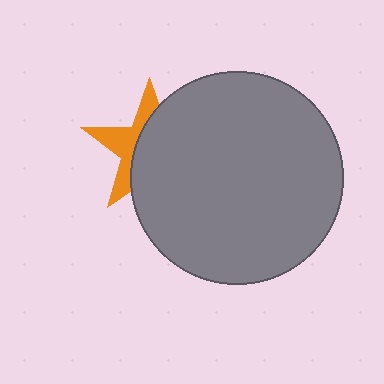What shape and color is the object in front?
The object in front is a gray circle.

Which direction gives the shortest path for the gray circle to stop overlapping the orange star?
Moving right gives the shortest separation.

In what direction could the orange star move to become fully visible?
The orange star could move left. That would shift it out from behind the gray circle entirely.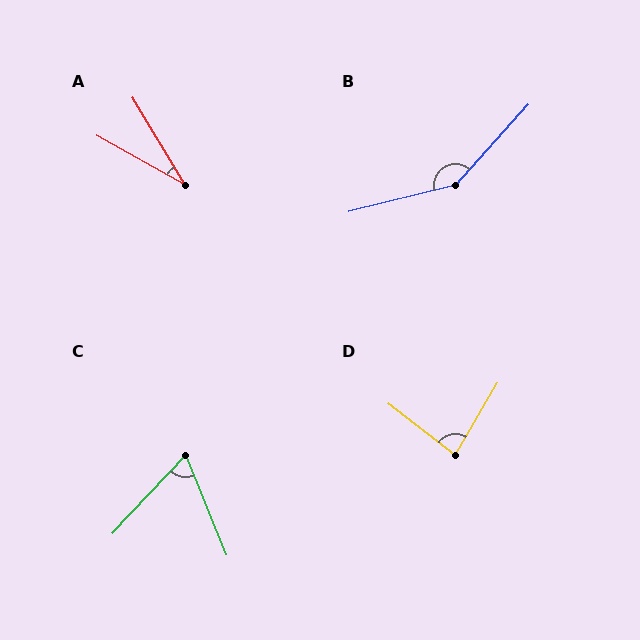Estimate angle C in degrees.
Approximately 65 degrees.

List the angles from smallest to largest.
A (30°), C (65°), D (82°), B (146°).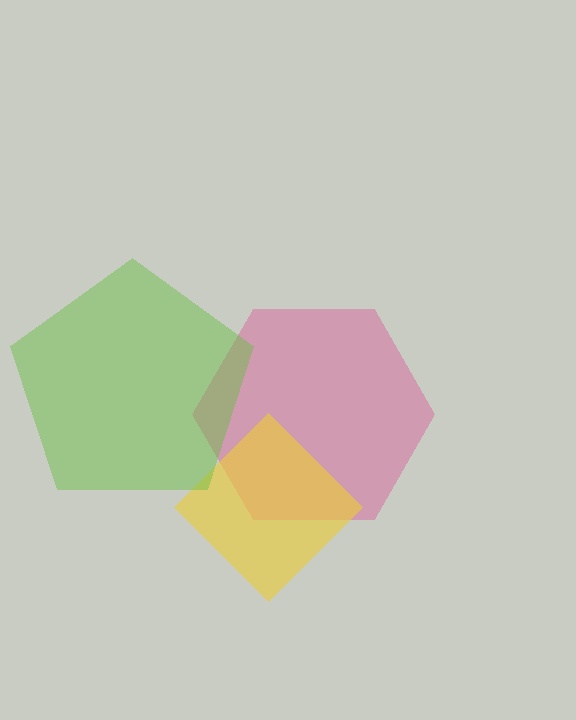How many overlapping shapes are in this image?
There are 3 overlapping shapes in the image.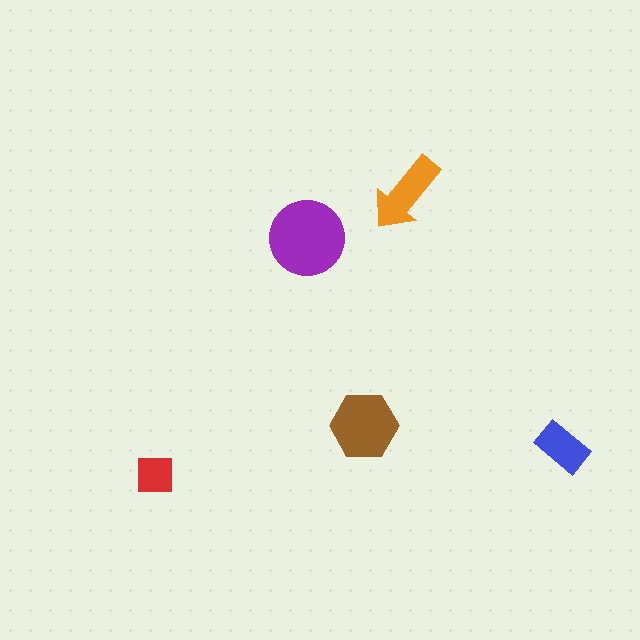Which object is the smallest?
The red square.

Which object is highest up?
The orange arrow is topmost.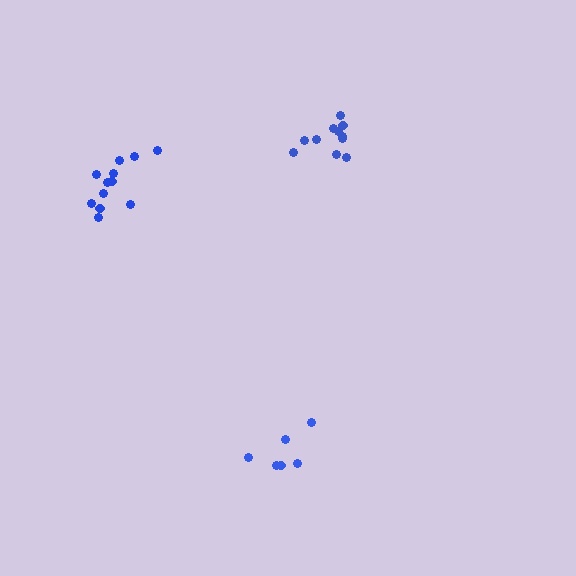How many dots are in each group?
Group 1: 11 dots, Group 2: 12 dots, Group 3: 6 dots (29 total).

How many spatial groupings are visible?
There are 3 spatial groupings.